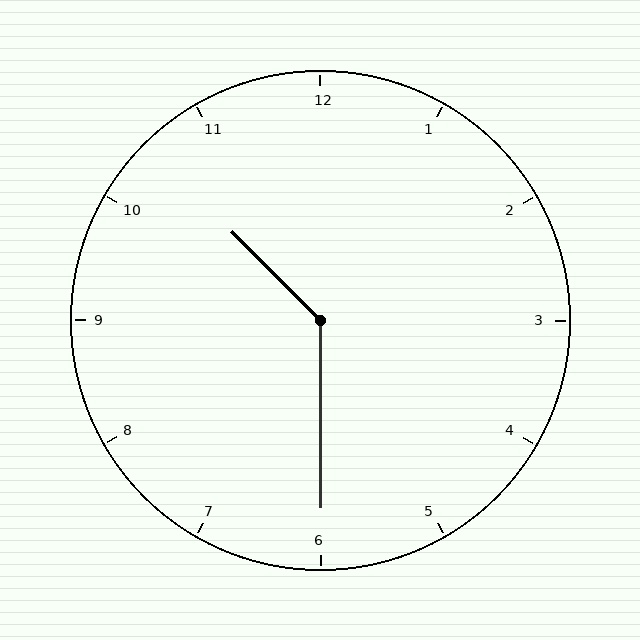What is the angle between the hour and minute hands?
Approximately 135 degrees.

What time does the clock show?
10:30.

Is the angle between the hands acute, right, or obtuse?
It is obtuse.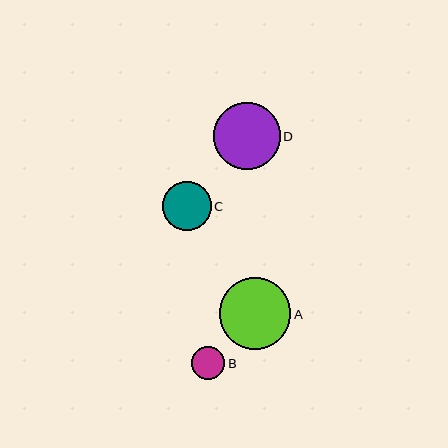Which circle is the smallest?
Circle B is the smallest with a size of approximately 33 pixels.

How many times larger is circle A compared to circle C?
Circle A is approximately 1.5 times the size of circle C.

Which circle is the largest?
Circle A is the largest with a size of approximately 71 pixels.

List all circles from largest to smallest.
From largest to smallest: A, D, C, B.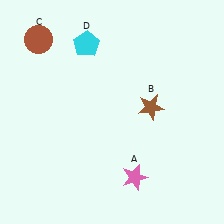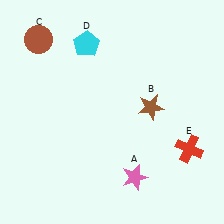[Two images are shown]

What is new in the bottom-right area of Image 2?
A red cross (E) was added in the bottom-right area of Image 2.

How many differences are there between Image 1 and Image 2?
There is 1 difference between the two images.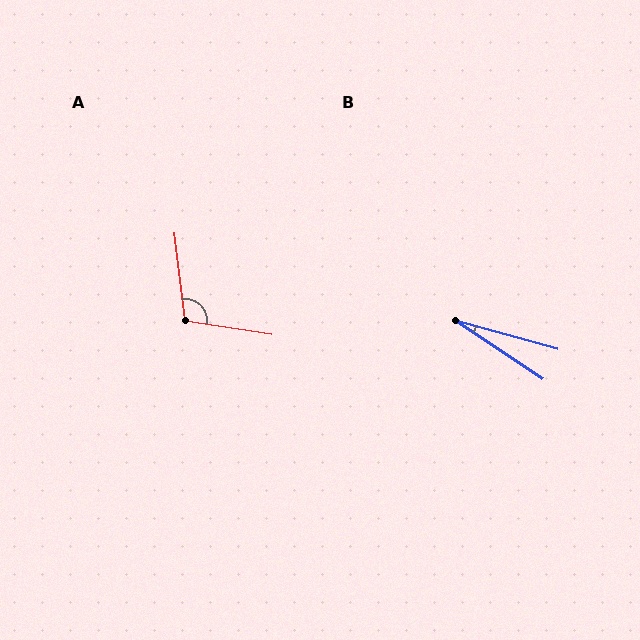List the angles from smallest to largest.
B (18°), A (106°).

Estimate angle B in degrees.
Approximately 18 degrees.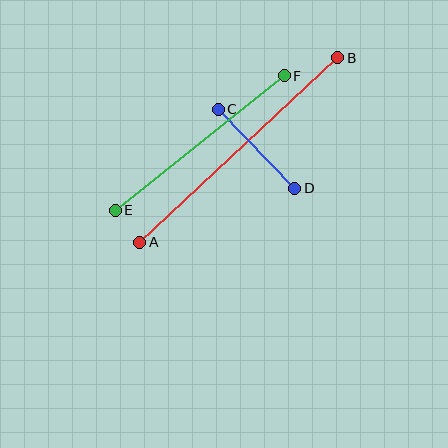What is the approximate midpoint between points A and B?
The midpoint is at approximately (239, 150) pixels.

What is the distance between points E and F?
The distance is approximately 216 pixels.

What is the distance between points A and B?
The distance is approximately 271 pixels.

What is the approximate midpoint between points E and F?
The midpoint is at approximately (200, 143) pixels.